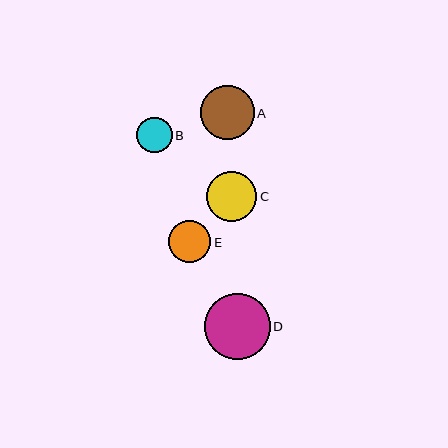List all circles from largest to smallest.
From largest to smallest: D, A, C, E, B.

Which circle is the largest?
Circle D is the largest with a size of approximately 66 pixels.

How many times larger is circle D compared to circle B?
Circle D is approximately 1.9 times the size of circle B.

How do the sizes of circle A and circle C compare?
Circle A and circle C are approximately the same size.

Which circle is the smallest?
Circle B is the smallest with a size of approximately 35 pixels.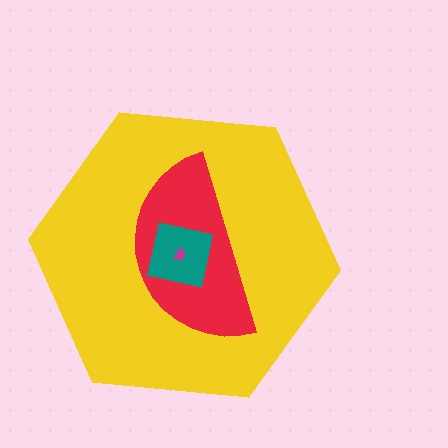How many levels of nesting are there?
4.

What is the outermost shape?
The yellow hexagon.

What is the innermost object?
The magenta trapezoid.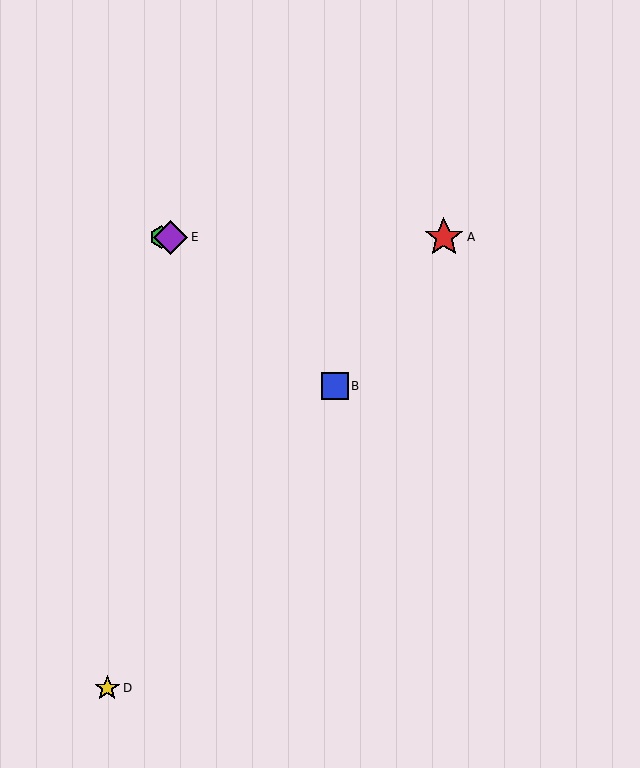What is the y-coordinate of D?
Object D is at y≈688.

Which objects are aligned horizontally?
Objects A, C, E are aligned horizontally.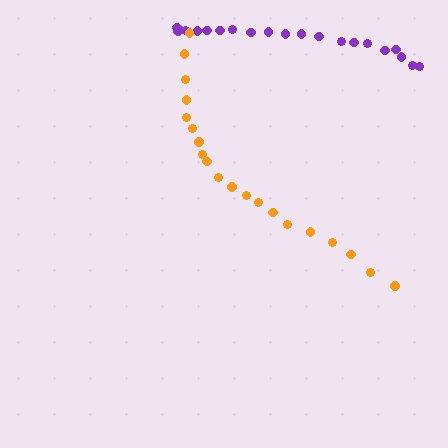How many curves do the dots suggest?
There are 2 distinct paths.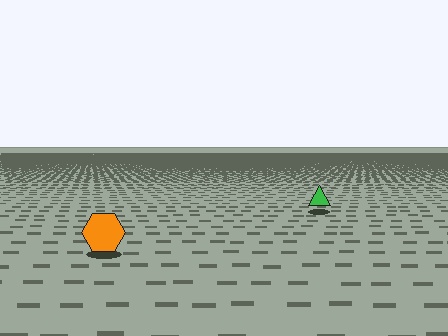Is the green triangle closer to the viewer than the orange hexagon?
No. The orange hexagon is closer — you can tell from the texture gradient: the ground texture is coarser near it.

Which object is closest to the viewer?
The orange hexagon is closest. The texture marks near it are larger and more spread out.